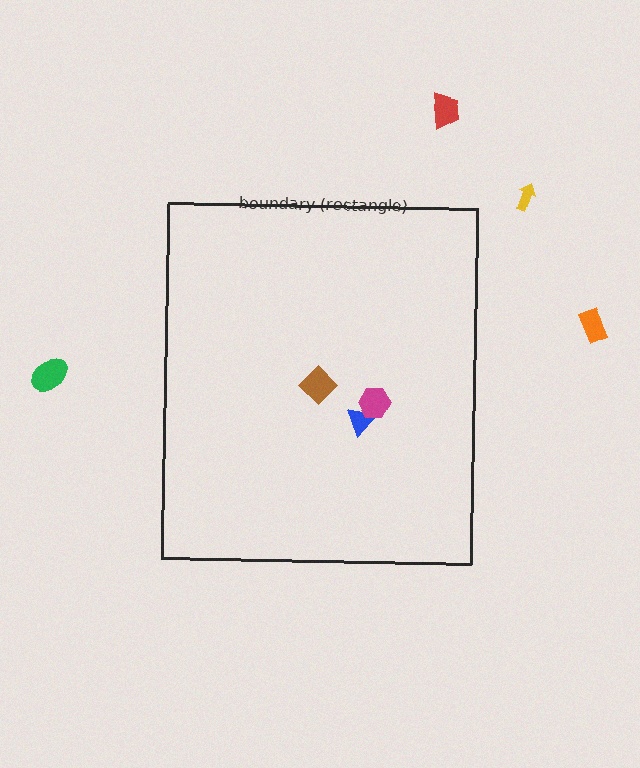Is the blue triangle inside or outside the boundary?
Inside.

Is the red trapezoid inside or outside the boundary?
Outside.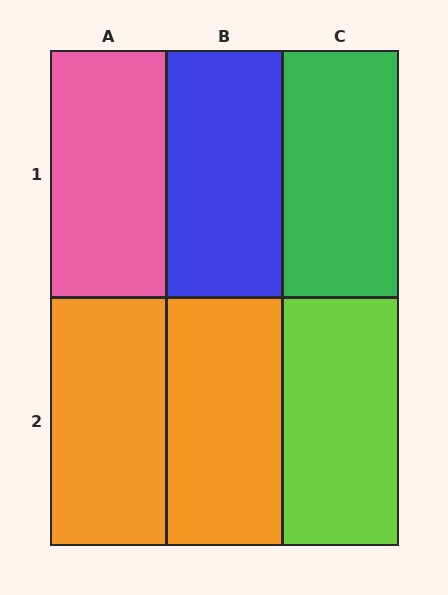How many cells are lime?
1 cell is lime.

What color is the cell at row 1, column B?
Blue.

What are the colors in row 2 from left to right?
Orange, orange, lime.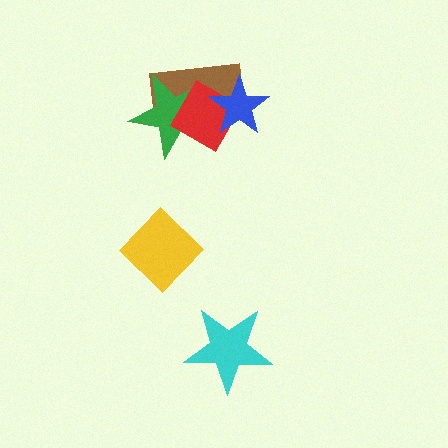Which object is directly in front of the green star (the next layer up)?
The red diamond is directly in front of the green star.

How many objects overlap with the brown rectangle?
3 objects overlap with the brown rectangle.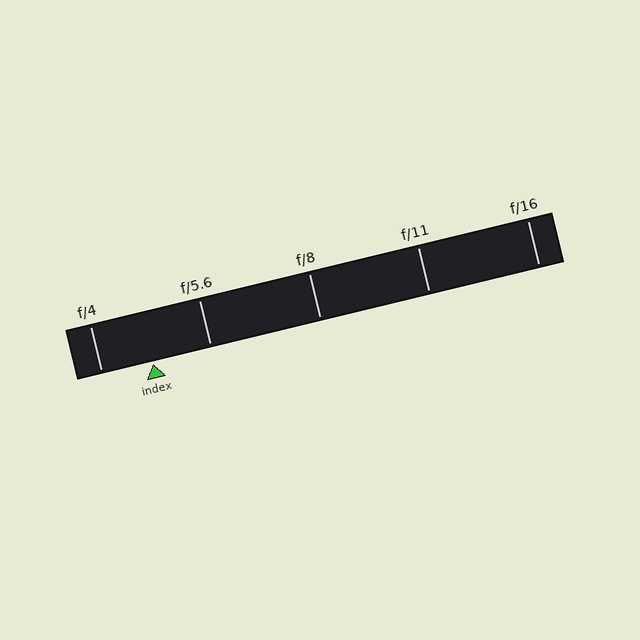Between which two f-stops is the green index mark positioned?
The index mark is between f/4 and f/5.6.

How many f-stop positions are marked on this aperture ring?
There are 5 f-stop positions marked.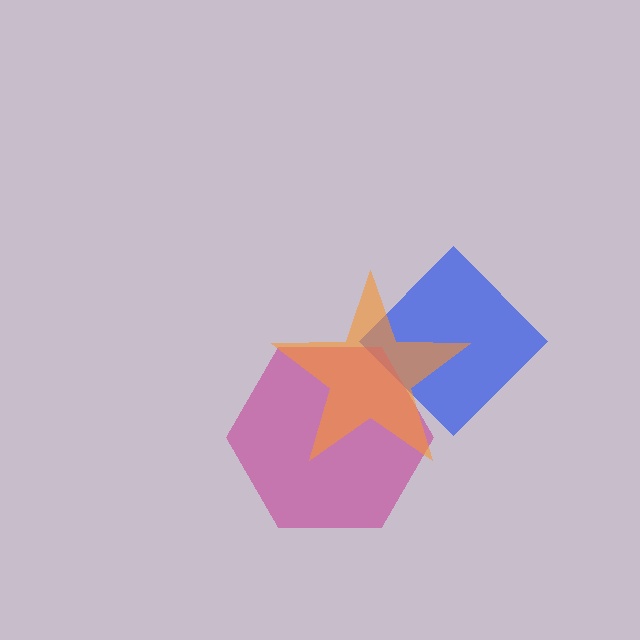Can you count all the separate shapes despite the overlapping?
Yes, there are 3 separate shapes.